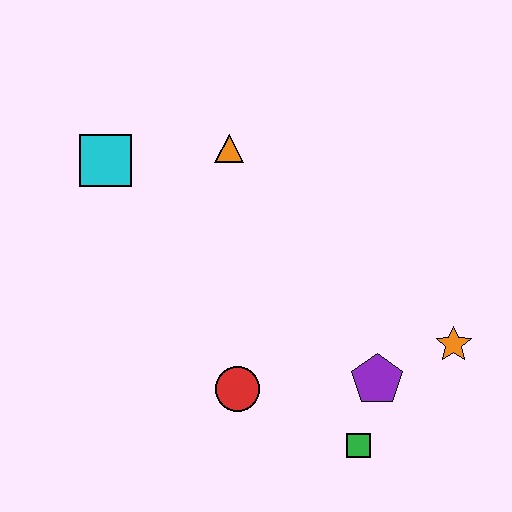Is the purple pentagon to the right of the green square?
Yes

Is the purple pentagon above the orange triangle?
No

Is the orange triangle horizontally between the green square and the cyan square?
Yes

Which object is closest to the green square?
The purple pentagon is closest to the green square.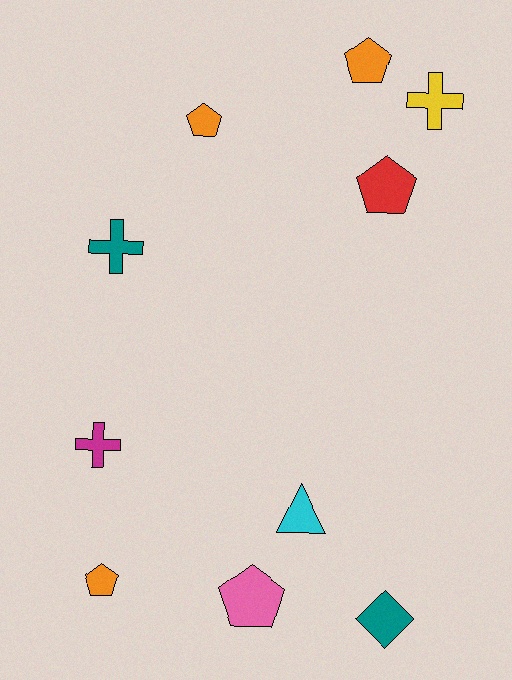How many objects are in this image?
There are 10 objects.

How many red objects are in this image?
There is 1 red object.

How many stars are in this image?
There are no stars.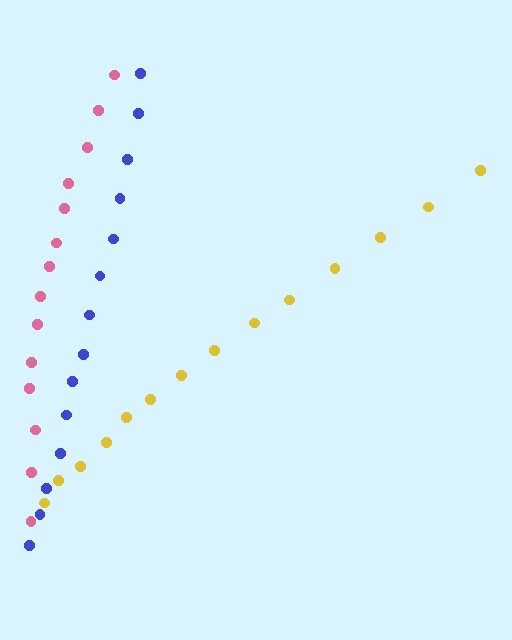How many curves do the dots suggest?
There are 3 distinct paths.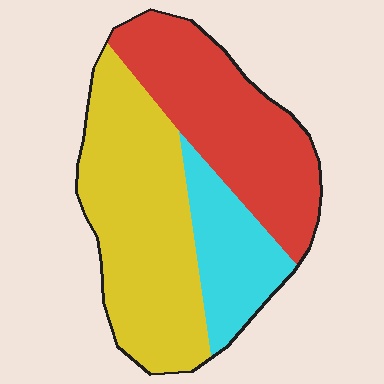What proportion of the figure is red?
Red takes up between a third and a half of the figure.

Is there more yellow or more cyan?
Yellow.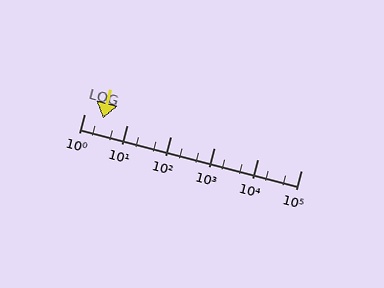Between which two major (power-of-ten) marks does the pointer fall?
The pointer is between 1 and 10.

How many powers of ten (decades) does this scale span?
The scale spans 5 decades, from 1 to 100000.